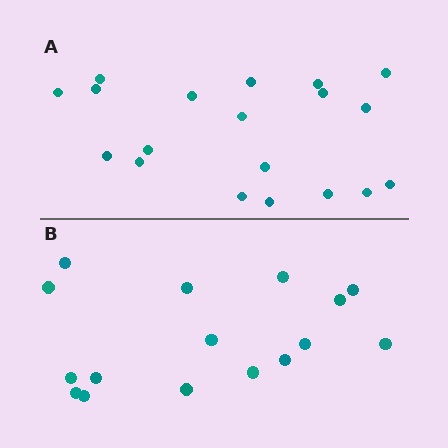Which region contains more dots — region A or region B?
Region A (the top region) has more dots.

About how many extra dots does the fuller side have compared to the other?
Region A has just a few more — roughly 2 or 3 more dots than region B.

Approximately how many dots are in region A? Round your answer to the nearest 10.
About 20 dots. (The exact count is 19, which rounds to 20.)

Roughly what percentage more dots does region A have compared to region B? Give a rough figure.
About 20% more.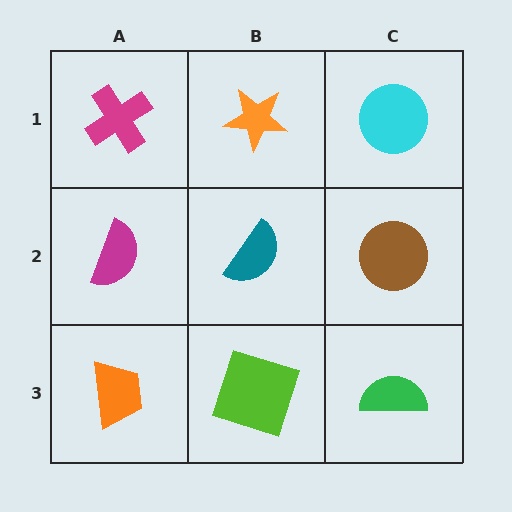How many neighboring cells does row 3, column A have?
2.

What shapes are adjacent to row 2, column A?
A magenta cross (row 1, column A), an orange trapezoid (row 3, column A), a teal semicircle (row 2, column B).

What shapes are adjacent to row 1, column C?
A brown circle (row 2, column C), an orange star (row 1, column B).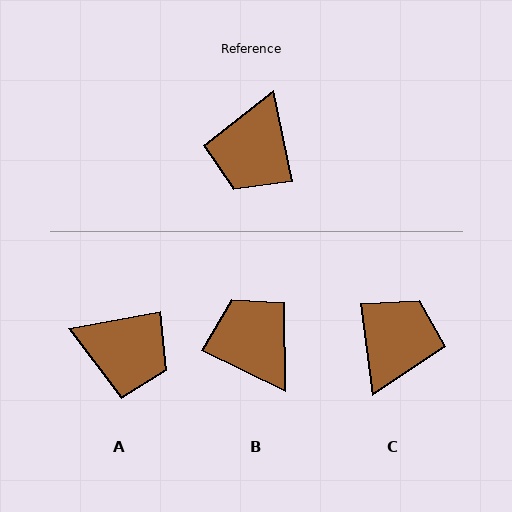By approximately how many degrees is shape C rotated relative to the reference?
Approximately 176 degrees counter-clockwise.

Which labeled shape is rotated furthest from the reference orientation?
C, about 176 degrees away.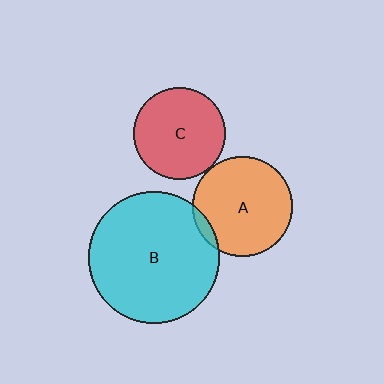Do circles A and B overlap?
Yes.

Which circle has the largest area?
Circle B (cyan).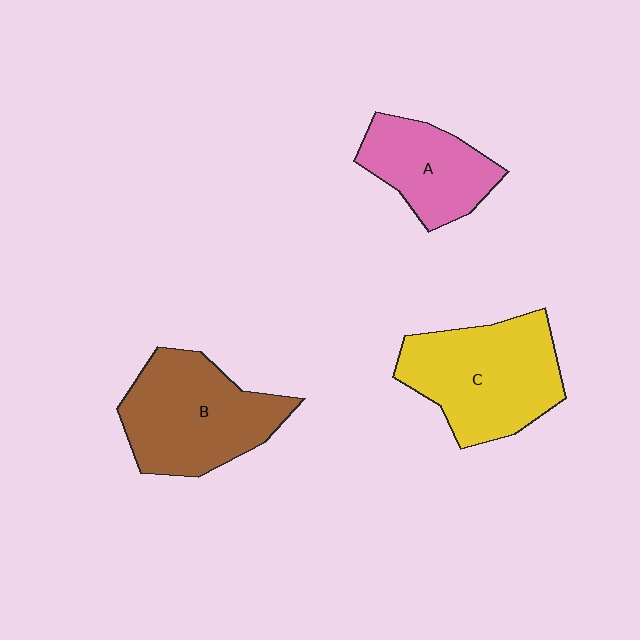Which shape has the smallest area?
Shape A (pink).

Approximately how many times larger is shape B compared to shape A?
Approximately 1.5 times.